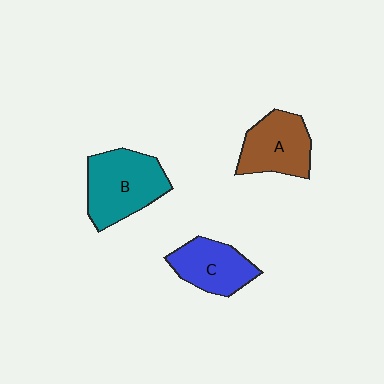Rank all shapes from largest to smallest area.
From largest to smallest: B (teal), A (brown), C (blue).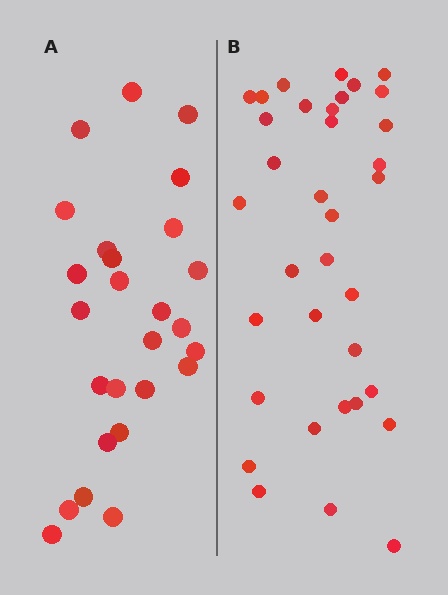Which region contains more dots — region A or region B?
Region B (the right region) has more dots.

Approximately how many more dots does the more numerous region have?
Region B has roughly 8 or so more dots than region A.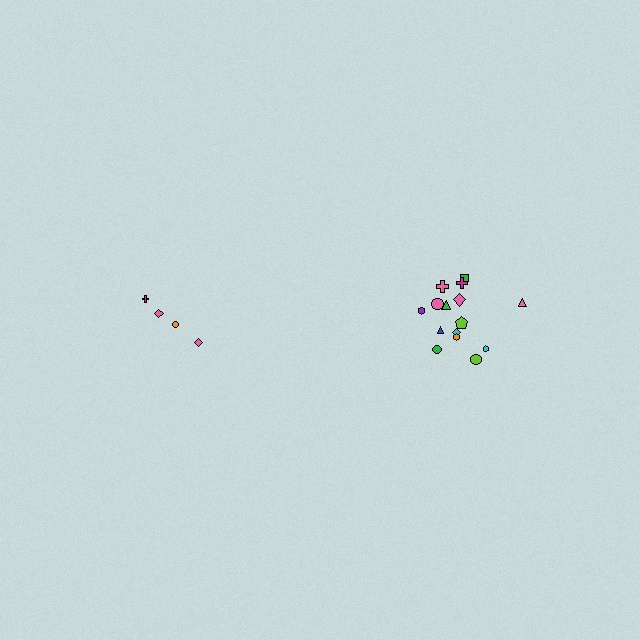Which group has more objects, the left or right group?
The right group.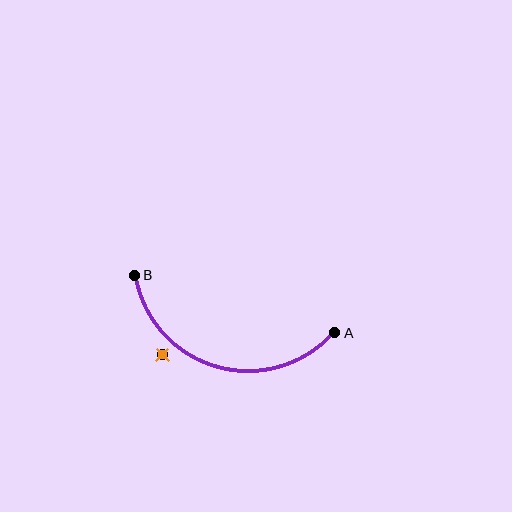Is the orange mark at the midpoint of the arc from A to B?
No — the orange mark does not lie on the arc at all. It sits slightly outside the curve.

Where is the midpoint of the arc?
The arc midpoint is the point on the curve farthest from the straight line joining A and B. It sits below that line.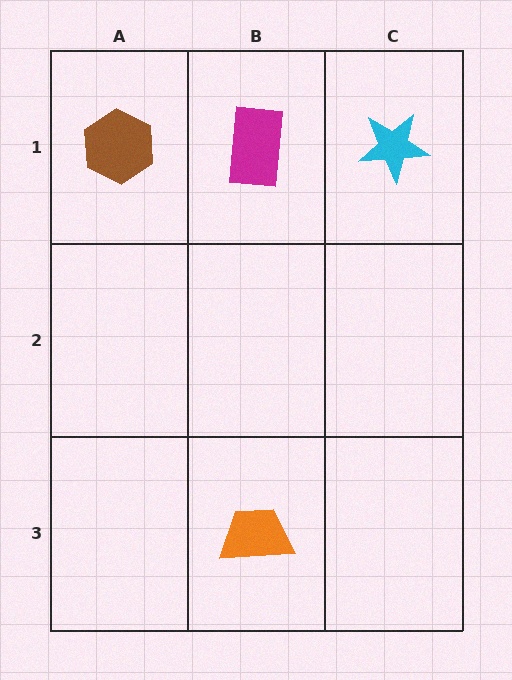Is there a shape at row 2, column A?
No, that cell is empty.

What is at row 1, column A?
A brown hexagon.